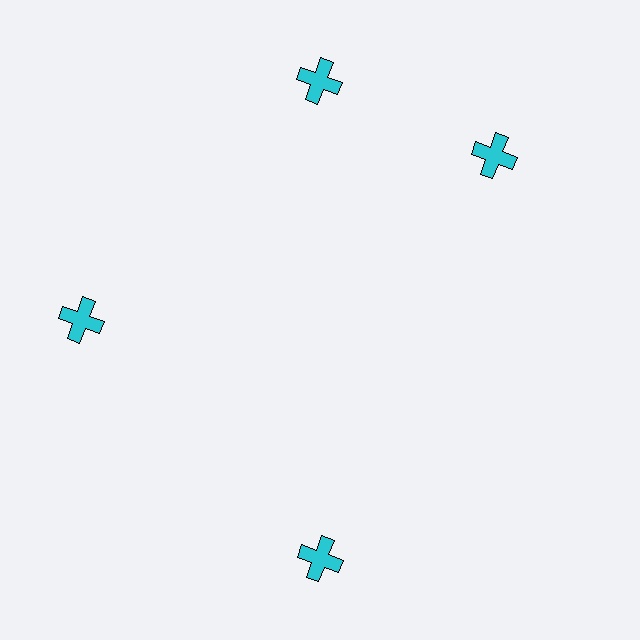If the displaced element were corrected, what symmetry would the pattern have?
It would have 4-fold rotational symmetry — the pattern would map onto itself every 90 degrees.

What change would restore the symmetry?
The symmetry would be restored by rotating it back into even spacing with its neighbors so that all 4 crosses sit at equal angles and equal distance from the center.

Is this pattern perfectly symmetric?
No. The 4 cyan crosses are arranged in a ring, but one element near the 3 o'clock position is rotated out of alignment along the ring, breaking the 4-fold rotational symmetry.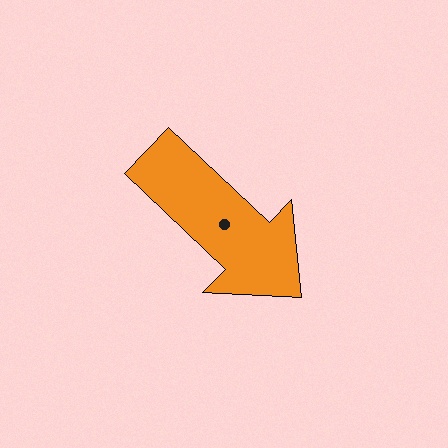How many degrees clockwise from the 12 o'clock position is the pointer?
Approximately 134 degrees.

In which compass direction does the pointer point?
Southeast.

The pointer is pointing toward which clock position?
Roughly 4 o'clock.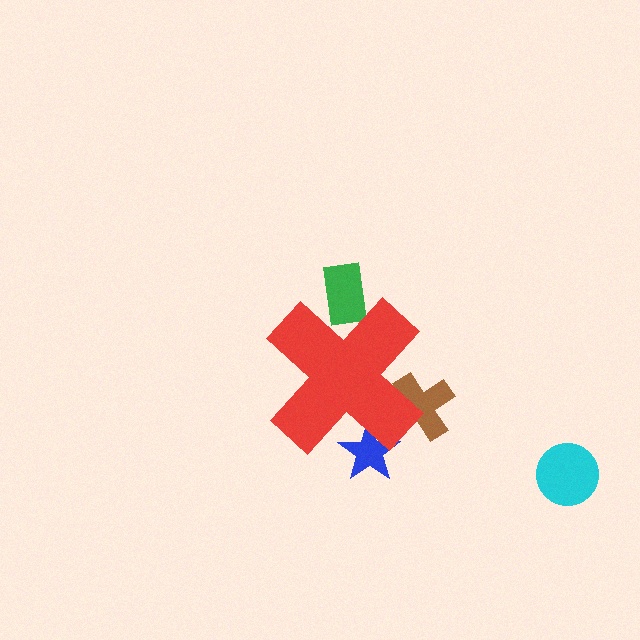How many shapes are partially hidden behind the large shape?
3 shapes are partially hidden.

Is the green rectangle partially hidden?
Yes, the green rectangle is partially hidden behind the red cross.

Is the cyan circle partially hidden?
No, the cyan circle is fully visible.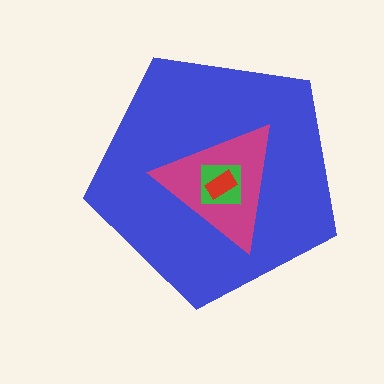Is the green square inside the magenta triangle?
Yes.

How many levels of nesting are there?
4.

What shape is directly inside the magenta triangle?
The green square.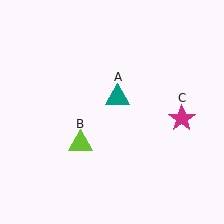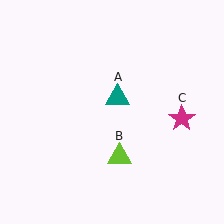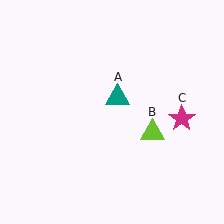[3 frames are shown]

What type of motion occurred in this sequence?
The lime triangle (object B) rotated counterclockwise around the center of the scene.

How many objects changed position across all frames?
1 object changed position: lime triangle (object B).